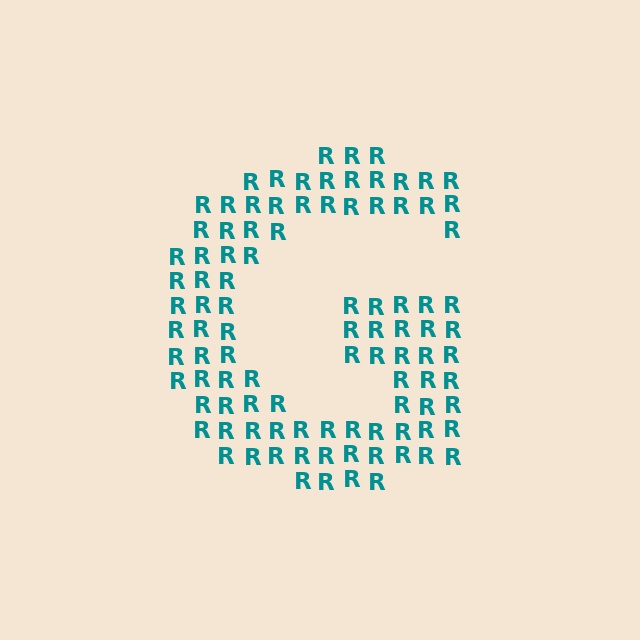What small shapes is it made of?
It is made of small letter R's.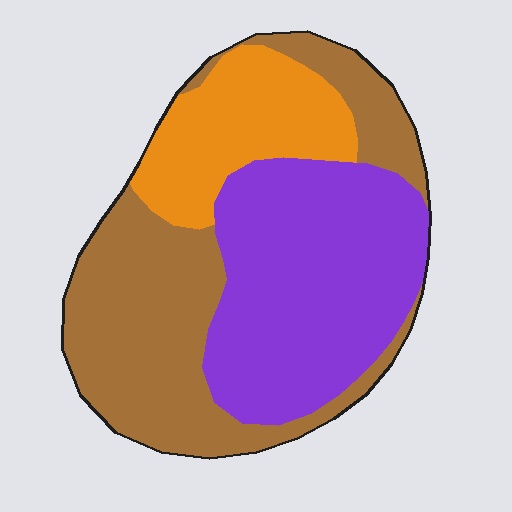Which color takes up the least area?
Orange, at roughly 20%.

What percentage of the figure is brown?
Brown takes up between a quarter and a half of the figure.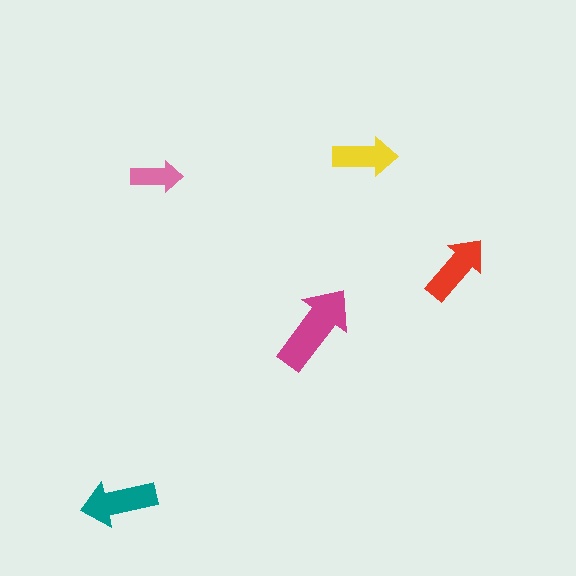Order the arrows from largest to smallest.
the magenta one, the teal one, the red one, the yellow one, the pink one.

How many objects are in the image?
There are 5 objects in the image.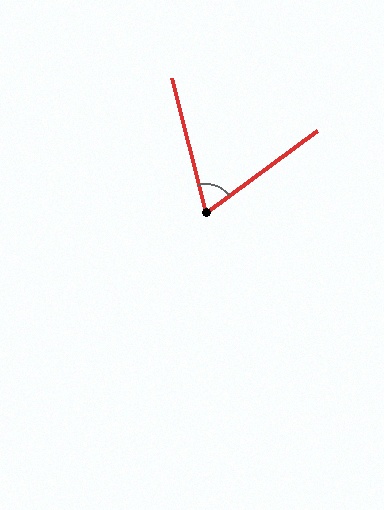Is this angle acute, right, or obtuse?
It is acute.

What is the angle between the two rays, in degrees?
Approximately 68 degrees.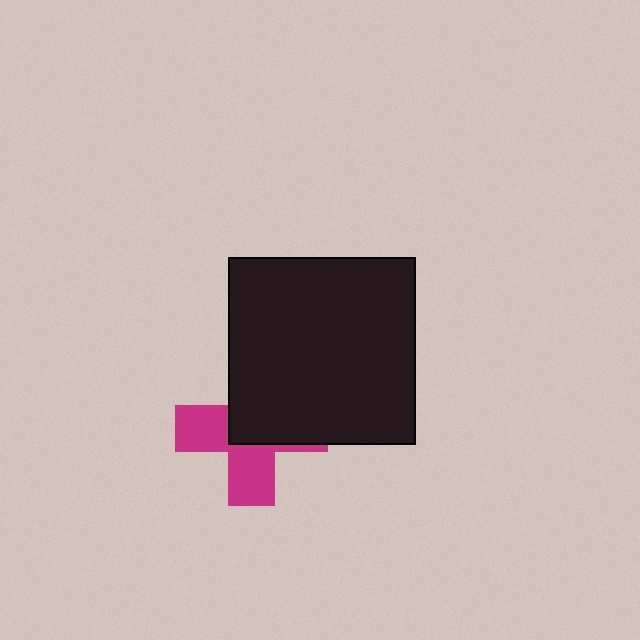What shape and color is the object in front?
The object in front is a black square.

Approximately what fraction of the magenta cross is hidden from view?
Roughly 54% of the magenta cross is hidden behind the black square.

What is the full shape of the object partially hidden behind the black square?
The partially hidden object is a magenta cross.